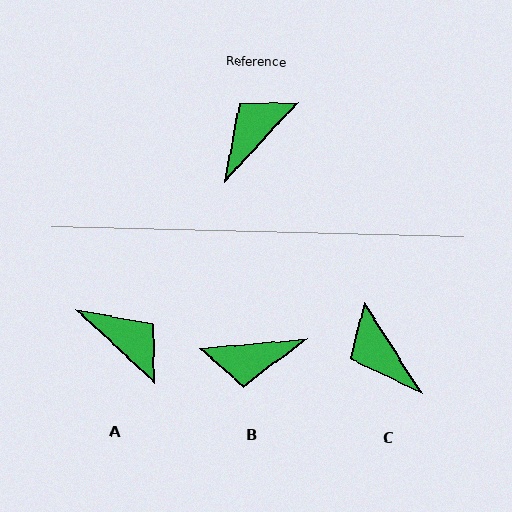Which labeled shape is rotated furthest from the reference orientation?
B, about 138 degrees away.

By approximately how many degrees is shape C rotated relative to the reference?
Approximately 75 degrees counter-clockwise.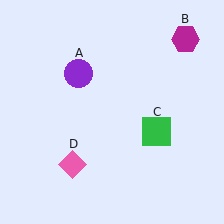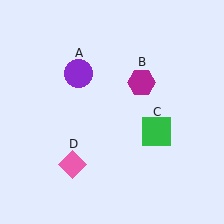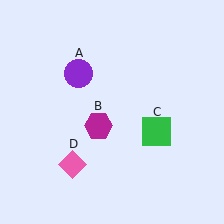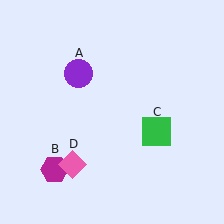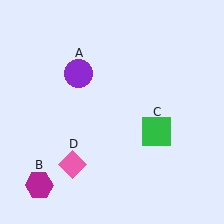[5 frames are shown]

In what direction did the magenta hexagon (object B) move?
The magenta hexagon (object B) moved down and to the left.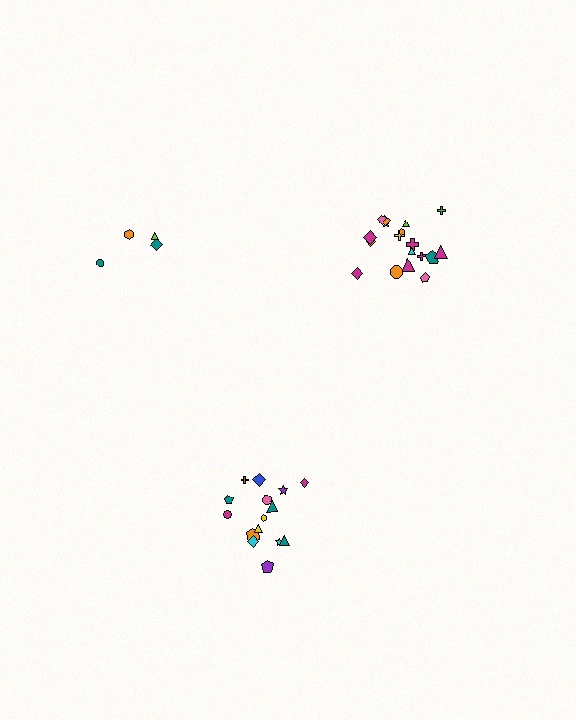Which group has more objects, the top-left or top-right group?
The top-right group.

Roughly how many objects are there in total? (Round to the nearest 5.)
Roughly 35 objects in total.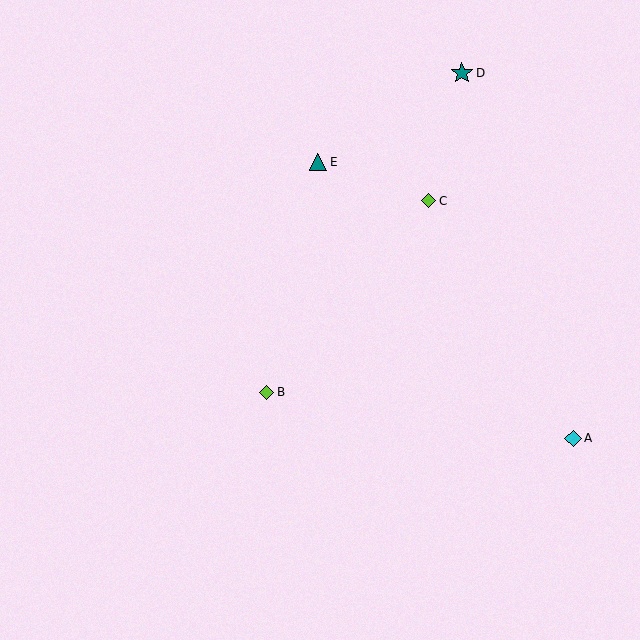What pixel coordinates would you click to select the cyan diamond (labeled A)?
Click at (573, 438) to select the cyan diamond A.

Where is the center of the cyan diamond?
The center of the cyan diamond is at (573, 438).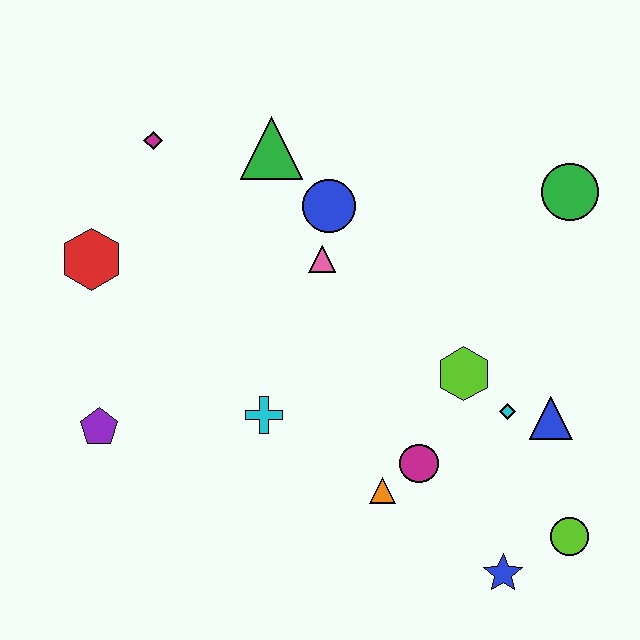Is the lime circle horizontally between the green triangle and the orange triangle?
No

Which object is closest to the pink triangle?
The blue circle is closest to the pink triangle.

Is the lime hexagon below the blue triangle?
No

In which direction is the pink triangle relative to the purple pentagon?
The pink triangle is to the right of the purple pentagon.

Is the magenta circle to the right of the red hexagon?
Yes